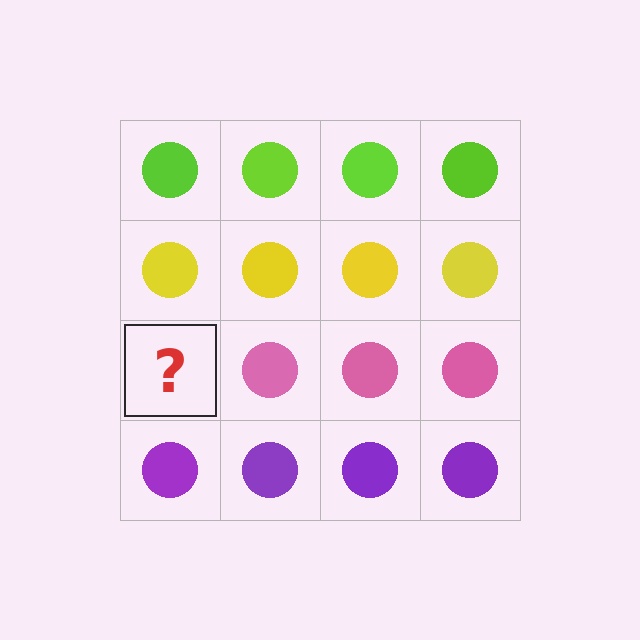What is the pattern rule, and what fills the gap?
The rule is that each row has a consistent color. The gap should be filled with a pink circle.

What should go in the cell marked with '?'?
The missing cell should contain a pink circle.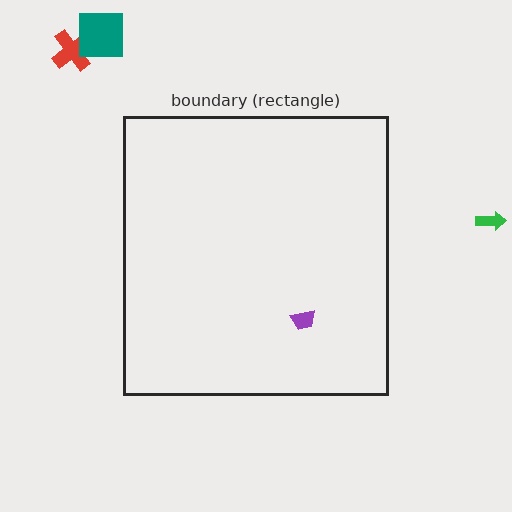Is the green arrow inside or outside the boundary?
Outside.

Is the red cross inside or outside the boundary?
Outside.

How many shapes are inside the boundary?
1 inside, 3 outside.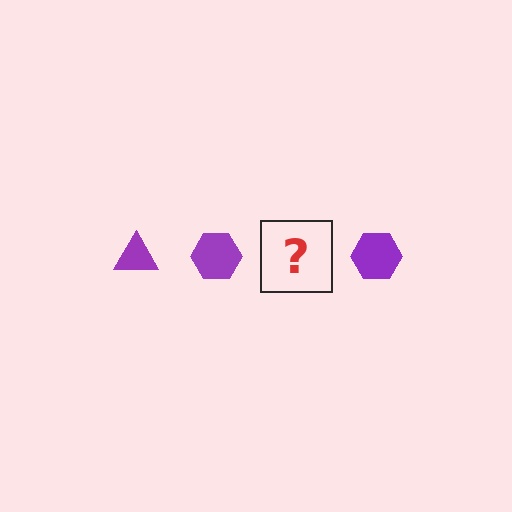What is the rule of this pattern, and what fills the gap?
The rule is that the pattern cycles through triangle, hexagon shapes in purple. The gap should be filled with a purple triangle.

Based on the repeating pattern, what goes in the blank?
The blank should be a purple triangle.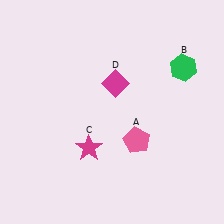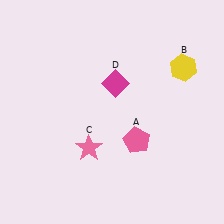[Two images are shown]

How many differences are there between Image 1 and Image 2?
There are 2 differences between the two images.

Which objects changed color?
B changed from green to yellow. C changed from magenta to pink.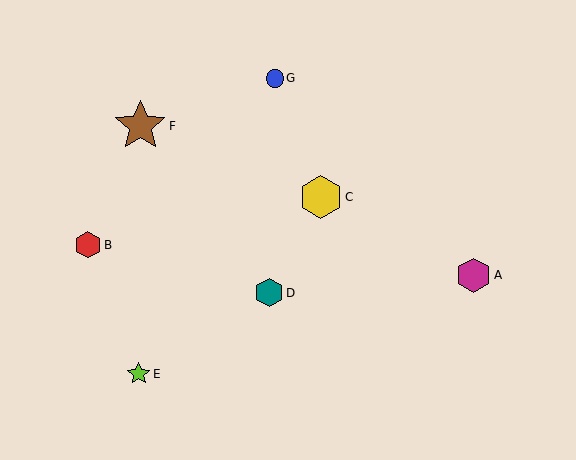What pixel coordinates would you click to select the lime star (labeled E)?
Click at (139, 374) to select the lime star E.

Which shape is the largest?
The brown star (labeled F) is the largest.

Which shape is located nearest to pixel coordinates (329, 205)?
The yellow hexagon (labeled C) at (321, 197) is nearest to that location.